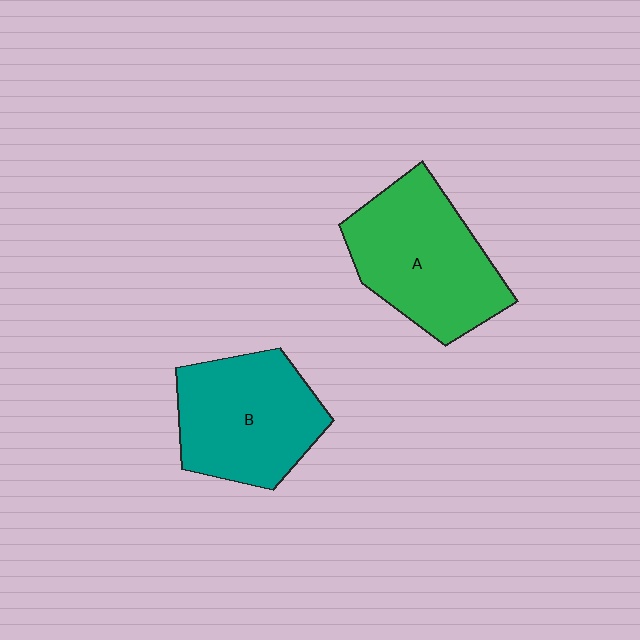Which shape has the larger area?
Shape A (green).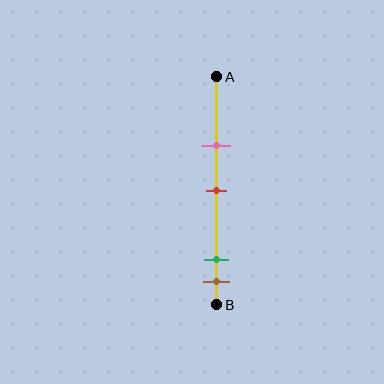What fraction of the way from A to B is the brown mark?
The brown mark is approximately 90% (0.9) of the way from A to B.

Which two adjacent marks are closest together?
The green and brown marks are the closest adjacent pair.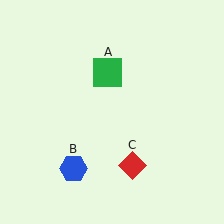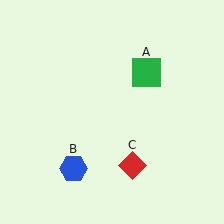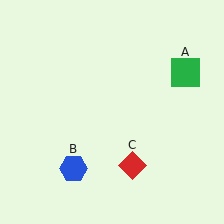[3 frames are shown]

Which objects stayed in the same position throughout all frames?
Blue hexagon (object B) and red diamond (object C) remained stationary.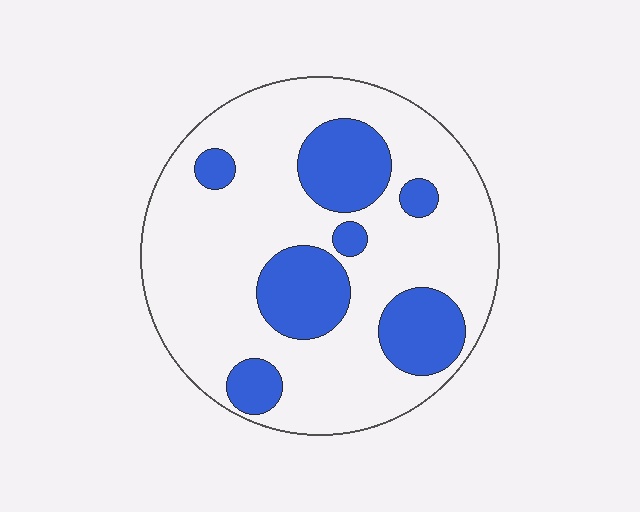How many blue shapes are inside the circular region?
7.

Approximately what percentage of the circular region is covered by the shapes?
Approximately 25%.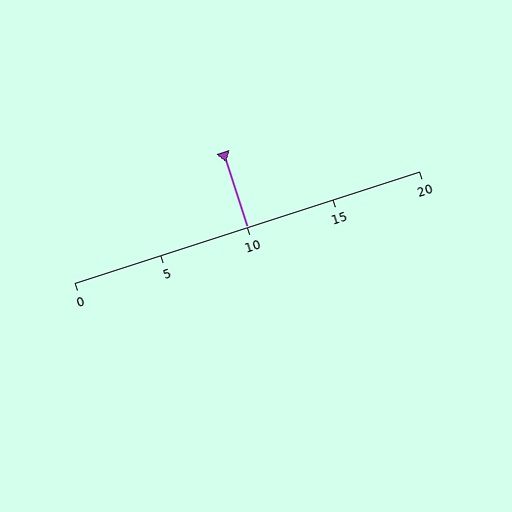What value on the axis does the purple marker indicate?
The marker indicates approximately 10.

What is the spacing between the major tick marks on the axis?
The major ticks are spaced 5 apart.